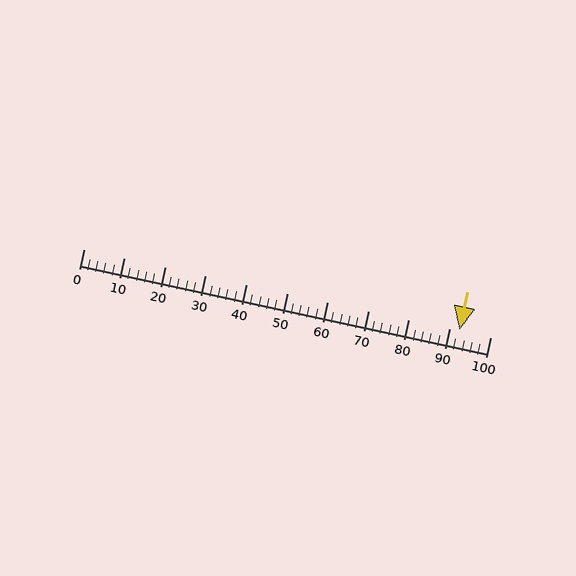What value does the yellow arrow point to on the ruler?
The yellow arrow points to approximately 92.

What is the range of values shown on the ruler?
The ruler shows values from 0 to 100.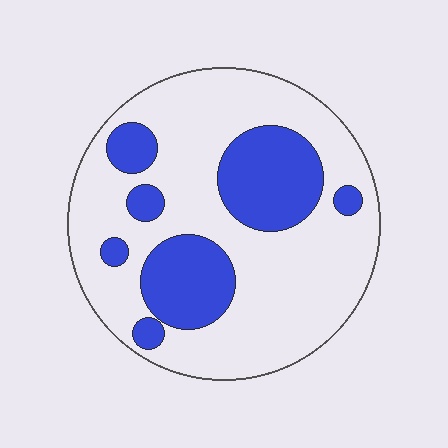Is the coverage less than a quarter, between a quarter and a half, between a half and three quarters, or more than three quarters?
Between a quarter and a half.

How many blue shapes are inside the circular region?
7.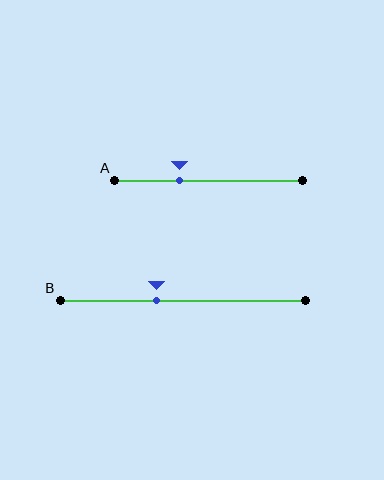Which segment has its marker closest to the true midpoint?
Segment B has its marker closest to the true midpoint.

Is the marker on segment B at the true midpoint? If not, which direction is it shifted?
No, the marker on segment B is shifted to the left by about 11% of the segment length.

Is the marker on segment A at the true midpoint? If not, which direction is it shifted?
No, the marker on segment A is shifted to the left by about 15% of the segment length.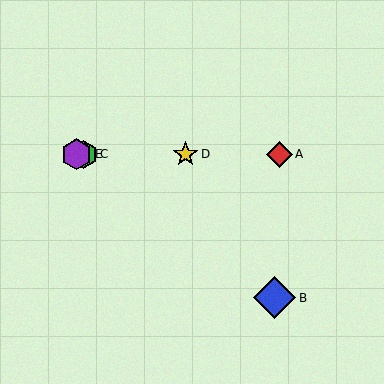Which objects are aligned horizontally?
Objects A, C, D, E are aligned horizontally.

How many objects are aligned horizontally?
4 objects (A, C, D, E) are aligned horizontally.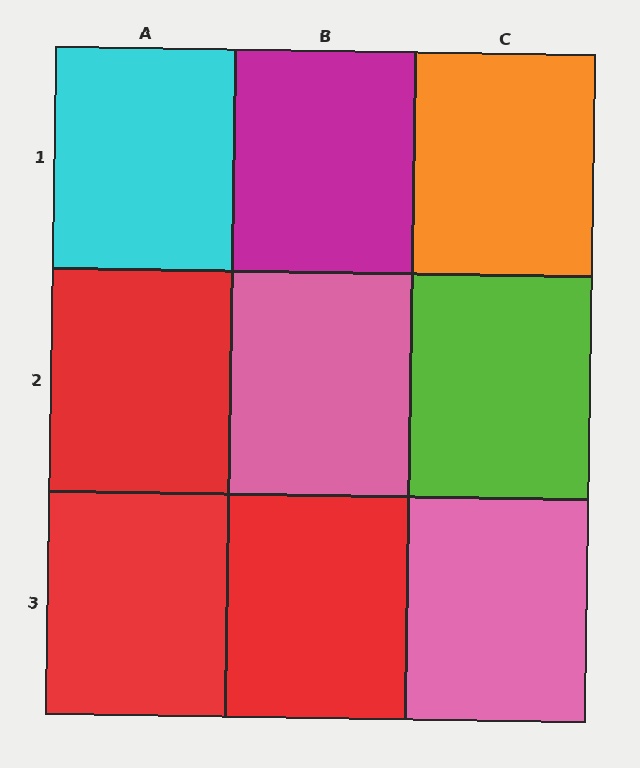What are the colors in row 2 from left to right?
Red, pink, lime.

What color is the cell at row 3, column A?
Red.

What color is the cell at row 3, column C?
Pink.